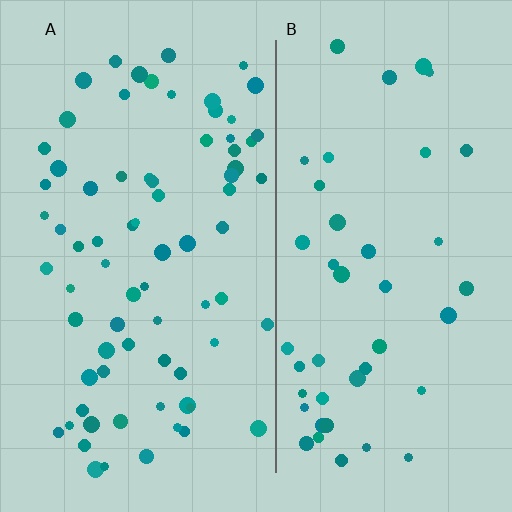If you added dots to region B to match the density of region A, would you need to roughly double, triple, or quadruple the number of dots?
Approximately double.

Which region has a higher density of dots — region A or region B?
A (the left).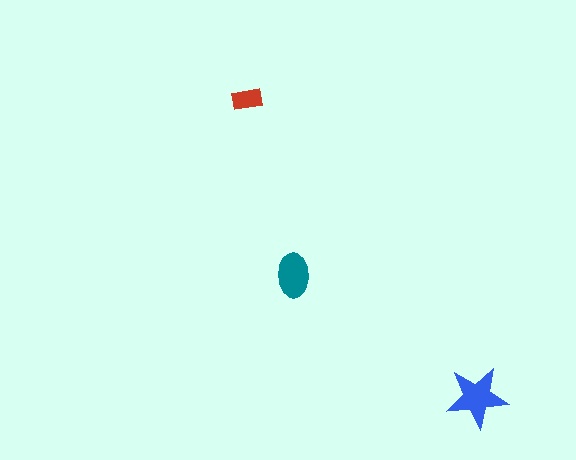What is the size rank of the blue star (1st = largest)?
1st.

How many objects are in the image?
There are 3 objects in the image.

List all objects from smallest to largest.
The red rectangle, the teal ellipse, the blue star.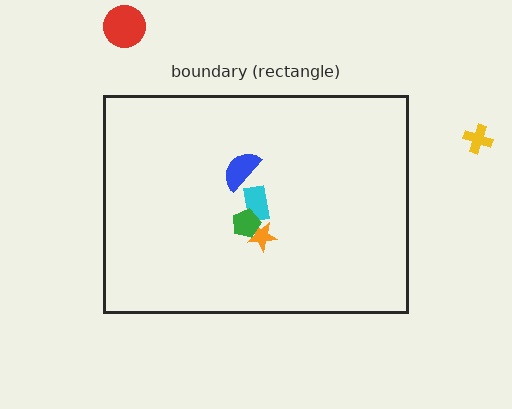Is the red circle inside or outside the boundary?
Outside.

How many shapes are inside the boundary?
4 inside, 2 outside.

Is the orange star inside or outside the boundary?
Inside.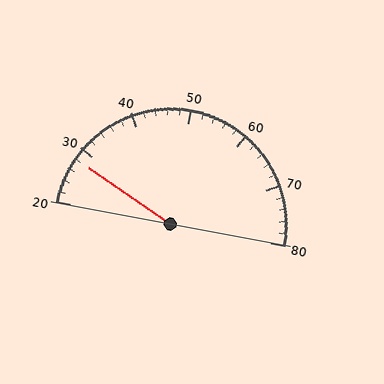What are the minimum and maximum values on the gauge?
The gauge ranges from 20 to 80.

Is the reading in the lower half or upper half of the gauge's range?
The reading is in the lower half of the range (20 to 80).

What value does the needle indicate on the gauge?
The needle indicates approximately 28.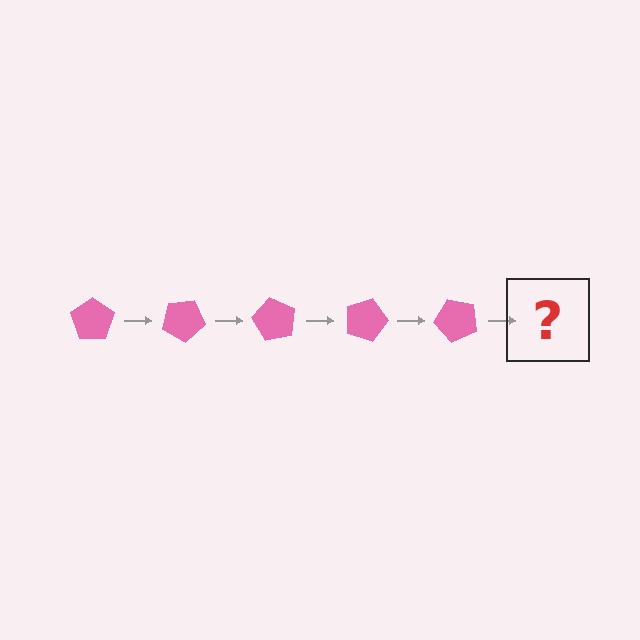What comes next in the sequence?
The next element should be a pink pentagon rotated 150 degrees.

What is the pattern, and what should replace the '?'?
The pattern is that the pentagon rotates 30 degrees each step. The '?' should be a pink pentagon rotated 150 degrees.